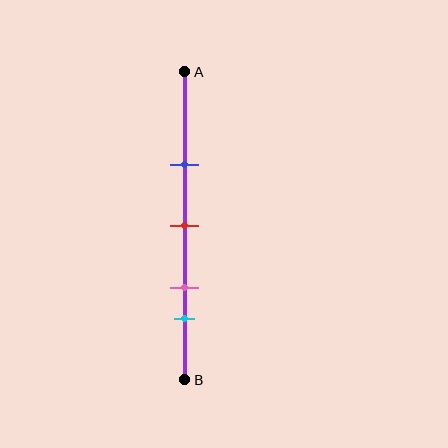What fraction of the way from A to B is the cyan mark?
The cyan mark is approximately 80% (0.8) of the way from A to B.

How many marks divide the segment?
There are 4 marks dividing the segment.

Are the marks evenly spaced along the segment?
No, the marks are not evenly spaced.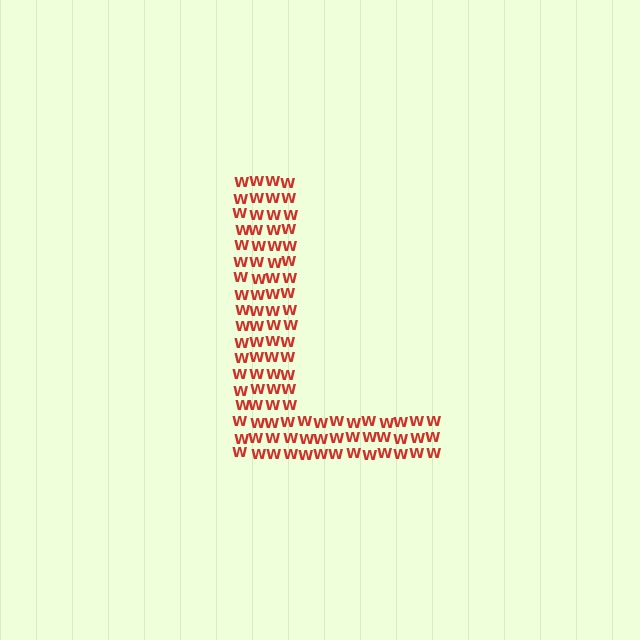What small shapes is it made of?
It is made of small letter W's.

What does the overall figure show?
The overall figure shows the letter L.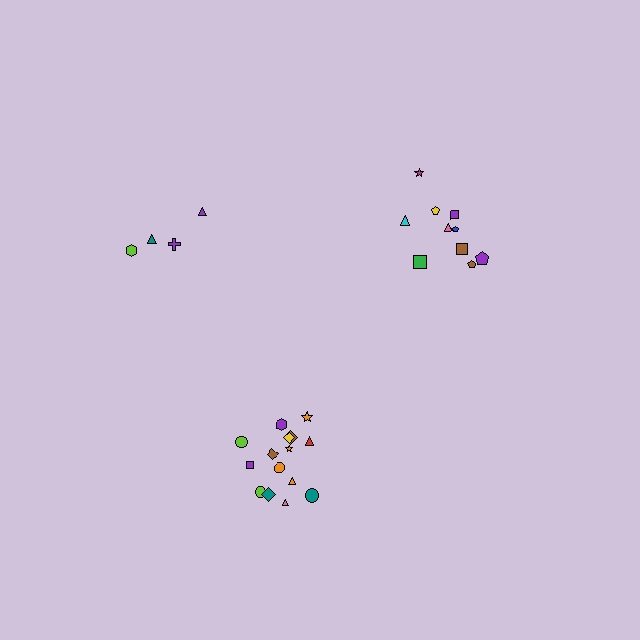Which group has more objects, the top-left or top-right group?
The top-right group.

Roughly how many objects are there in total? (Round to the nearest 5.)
Roughly 30 objects in total.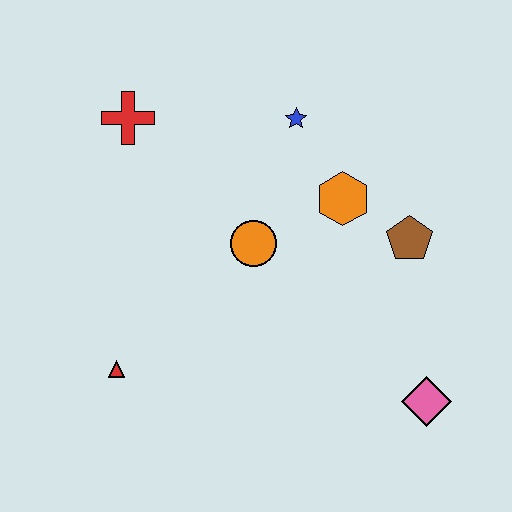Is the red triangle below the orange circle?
Yes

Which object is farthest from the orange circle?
The pink diamond is farthest from the orange circle.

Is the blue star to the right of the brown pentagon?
No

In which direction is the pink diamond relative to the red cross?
The pink diamond is to the right of the red cross.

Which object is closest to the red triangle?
The orange circle is closest to the red triangle.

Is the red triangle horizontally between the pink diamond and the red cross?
No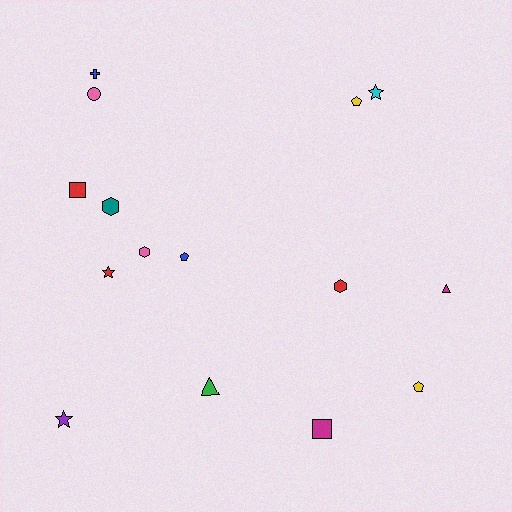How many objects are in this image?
There are 15 objects.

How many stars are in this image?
There are 3 stars.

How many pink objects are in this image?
There are 2 pink objects.